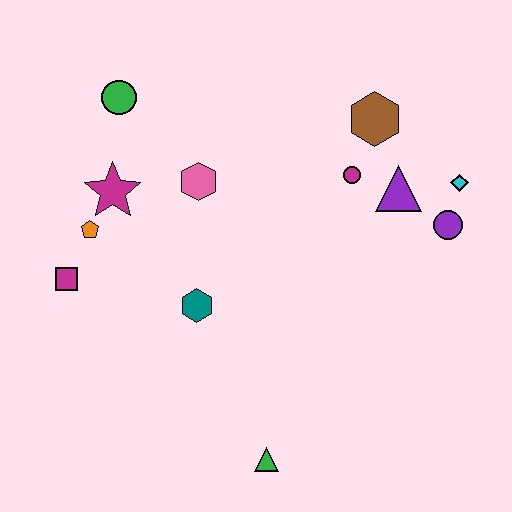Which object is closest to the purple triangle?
The magenta circle is closest to the purple triangle.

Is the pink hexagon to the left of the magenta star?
No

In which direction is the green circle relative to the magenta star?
The green circle is above the magenta star.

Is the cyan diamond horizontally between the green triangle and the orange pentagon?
No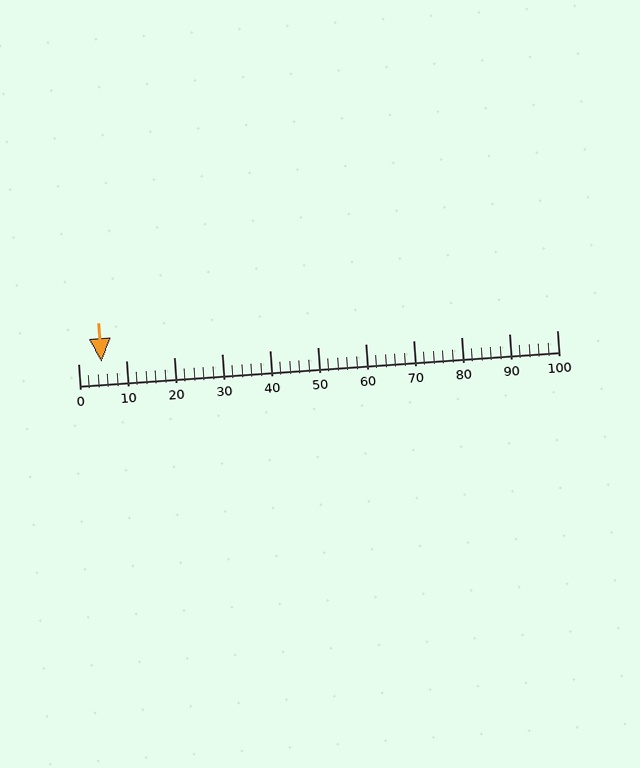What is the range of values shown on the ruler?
The ruler shows values from 0 to 100.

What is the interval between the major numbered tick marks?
The major tick marks are spaced 10 units apart.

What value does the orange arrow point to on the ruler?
The orange arrow points to approximately 5.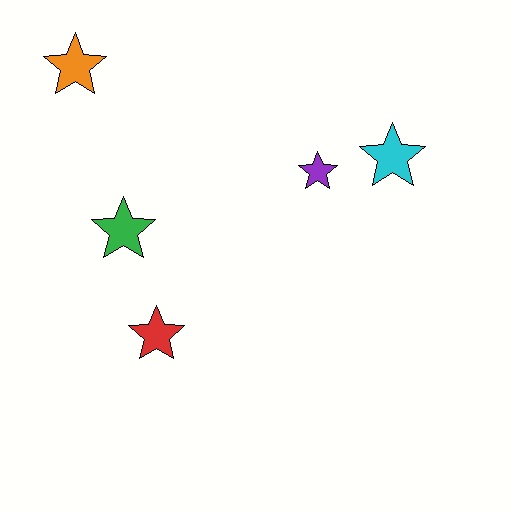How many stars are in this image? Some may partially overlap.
There are 5 stars.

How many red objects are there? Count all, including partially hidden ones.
There is 1 red object.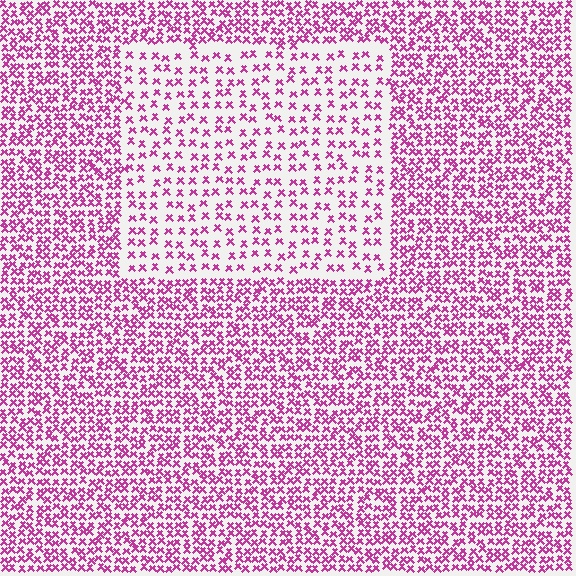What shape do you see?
I see a rectangle.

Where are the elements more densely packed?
The elements are more densely packed outside the rectangle boundary.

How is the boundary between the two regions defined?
The boundary is defined by a change in element density (approximately 2.1x ratio). All elements are the same color, size, and shape.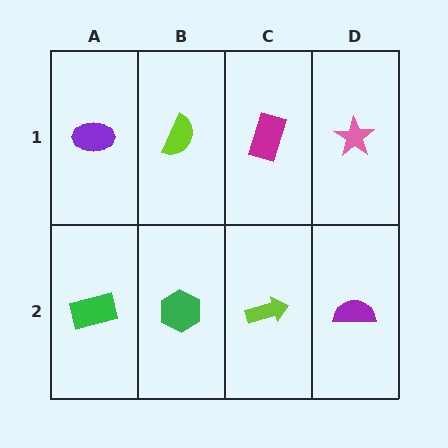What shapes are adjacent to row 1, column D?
A purple semicircle (row 2, column D), a magenta rectangle (row 1, column C).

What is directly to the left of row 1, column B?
A purple ellipse.